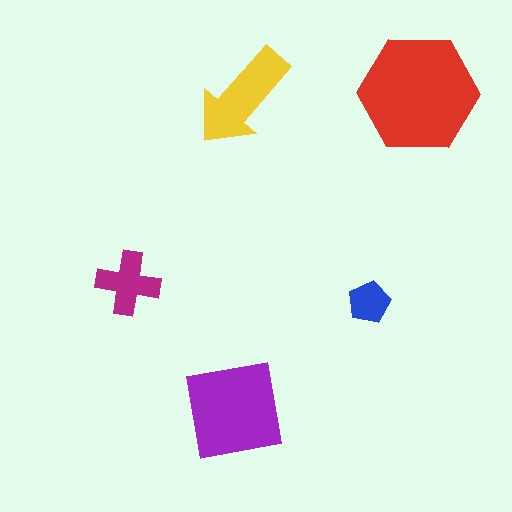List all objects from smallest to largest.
The blue pentagon, the magenta cross, the yellow arrow, the purple square, the red hexagon.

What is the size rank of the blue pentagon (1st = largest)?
5th.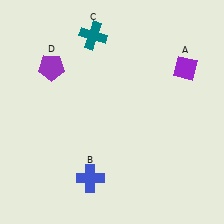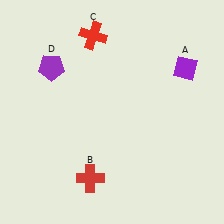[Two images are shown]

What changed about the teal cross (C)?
In Image 1, C is teal. In Image 2, it changed to red.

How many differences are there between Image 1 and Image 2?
There are 2 differences between the two images.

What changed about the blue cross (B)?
In Image 1, B is blue. In Image 2, it changed to red.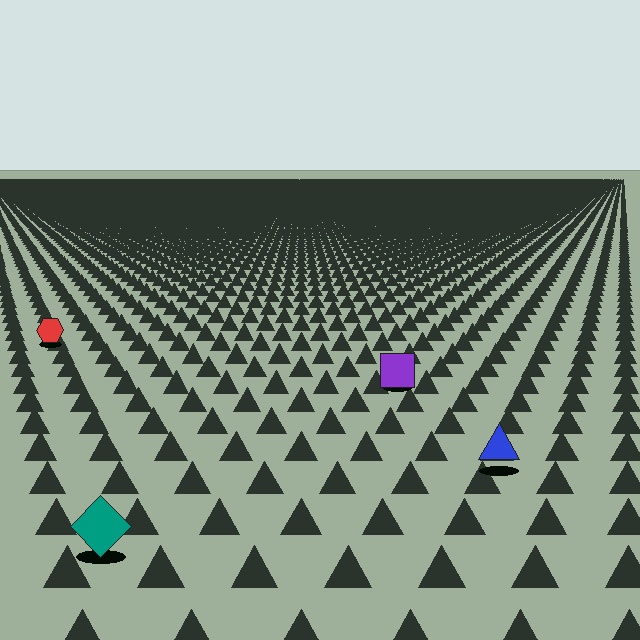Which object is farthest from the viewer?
The red hexagon is farthest from the viewer. It appears smaller and the ground texture around it is denser.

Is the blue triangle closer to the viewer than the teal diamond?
No. The teal diamond is closer — you can tell from the texture gradient: the ground texture is coarser near it.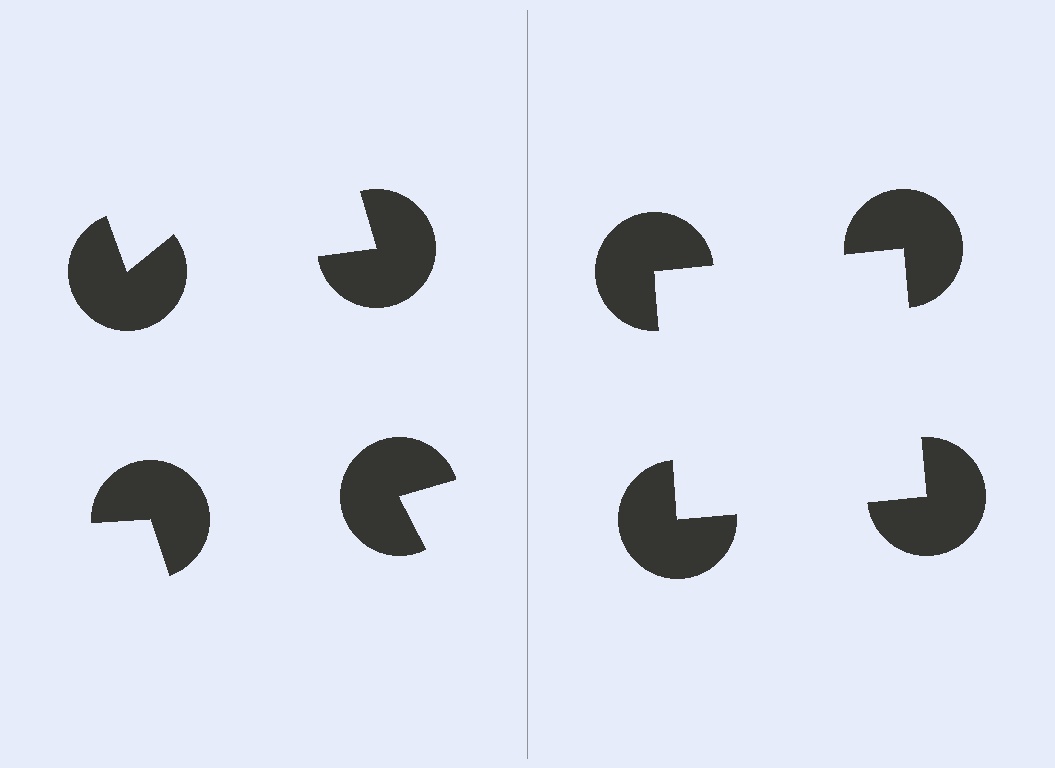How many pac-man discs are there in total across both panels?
8 — 4 on each side.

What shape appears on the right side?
An illusory square.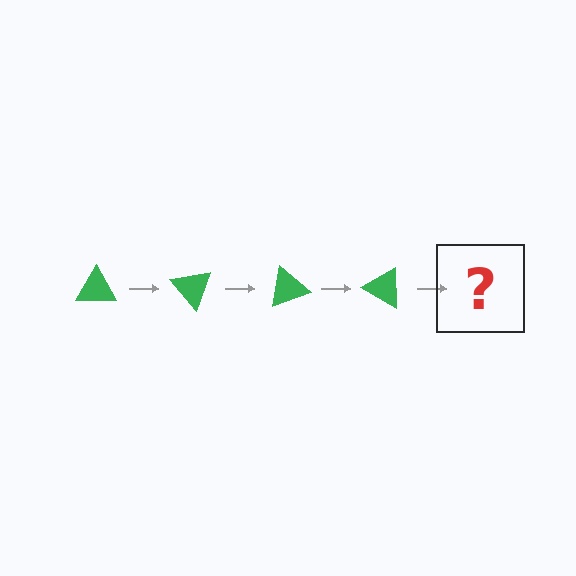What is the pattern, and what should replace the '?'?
The pattern is that the triangle rotates 50 degrees each step. The '?' should be a green triangle rotated 200 degrees.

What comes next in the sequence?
The next element should be a green triangle rotated 200 degrees.